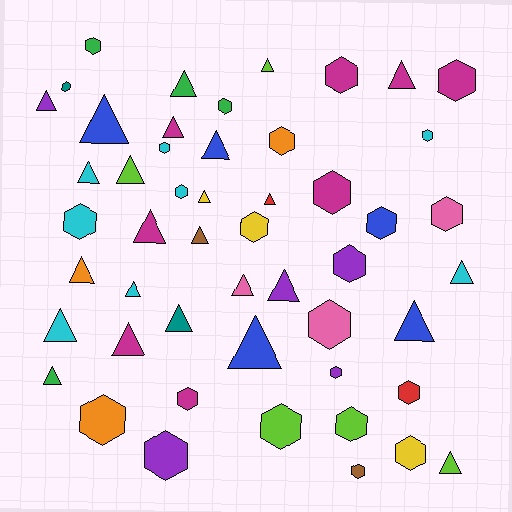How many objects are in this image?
There are 50 objects.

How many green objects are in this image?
There are 4 green objects.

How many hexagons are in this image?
There are 25 hexagons.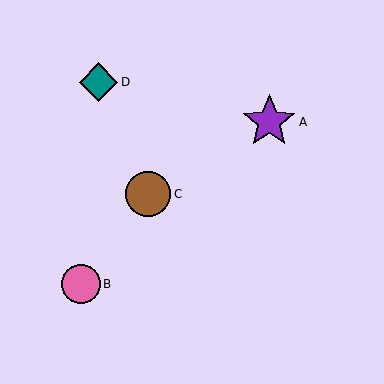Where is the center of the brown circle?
The center of the brown circle is at (148, 194).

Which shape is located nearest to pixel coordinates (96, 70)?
The teal diamond (labeled D) at (98, 82) is nearest to that location.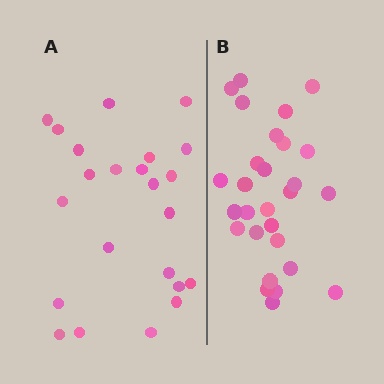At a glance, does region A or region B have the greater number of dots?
Region B (the right region) has more dots.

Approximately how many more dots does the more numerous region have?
Region B has about 5 more dots than region A.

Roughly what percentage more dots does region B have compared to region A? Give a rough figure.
About 20% more.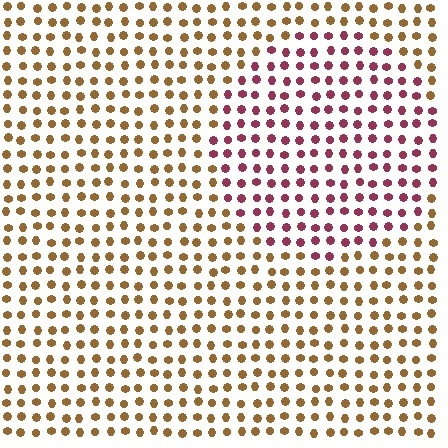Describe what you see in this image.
The image is filled with small brown elements in a uniform arrangement. A circle-shaped region is visible where the elements are tinted to a slightly different hue, forming a subtle color boundary.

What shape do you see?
I see a circle.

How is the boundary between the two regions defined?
The boundary is defined purely by a slight shift in hue (about 55 degrees). Spacing, size, and orientation are identical on both sides.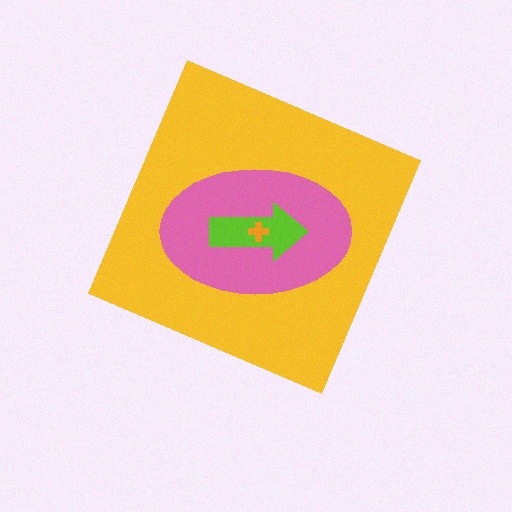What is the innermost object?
The orange cross.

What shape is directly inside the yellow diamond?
The pink ellipse.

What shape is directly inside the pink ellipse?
The lime arrow.